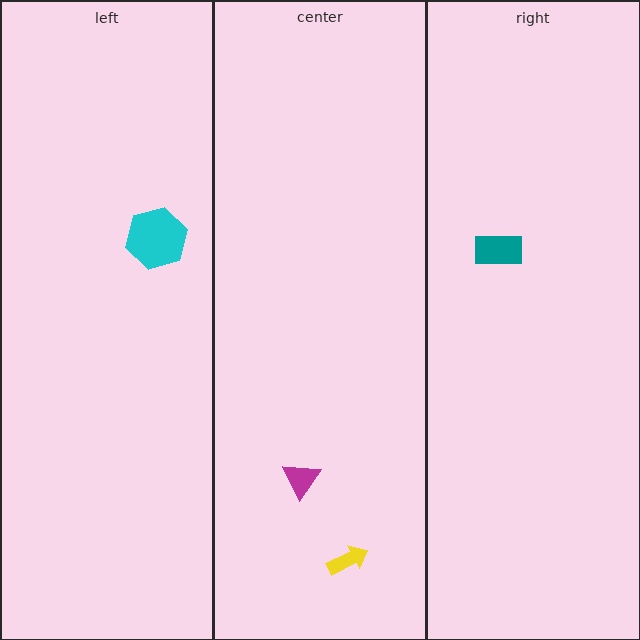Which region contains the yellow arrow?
The center region.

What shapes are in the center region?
The yellow arrow, the magenta triangle.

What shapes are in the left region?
The cyan hexagon.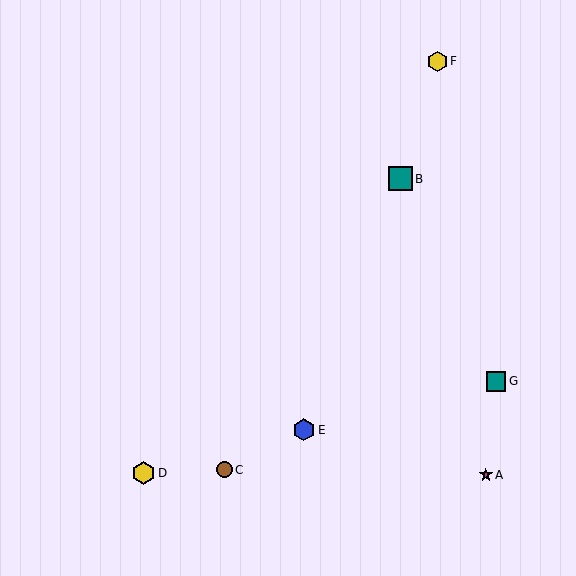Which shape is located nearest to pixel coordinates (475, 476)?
The magenta star (labeled A) at (486, 475) is nearest to that location.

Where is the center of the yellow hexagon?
The center of the yellow hexagon is at (144, 473).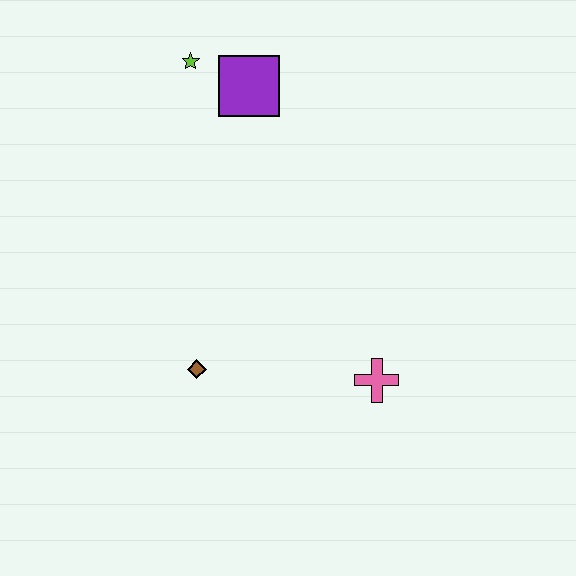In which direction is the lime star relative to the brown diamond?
The lime star is above the brown diamond.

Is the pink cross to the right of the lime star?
Yes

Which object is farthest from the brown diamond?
The lime star is farthest from the brown diamond.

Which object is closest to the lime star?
The purple square is closest to the lime star.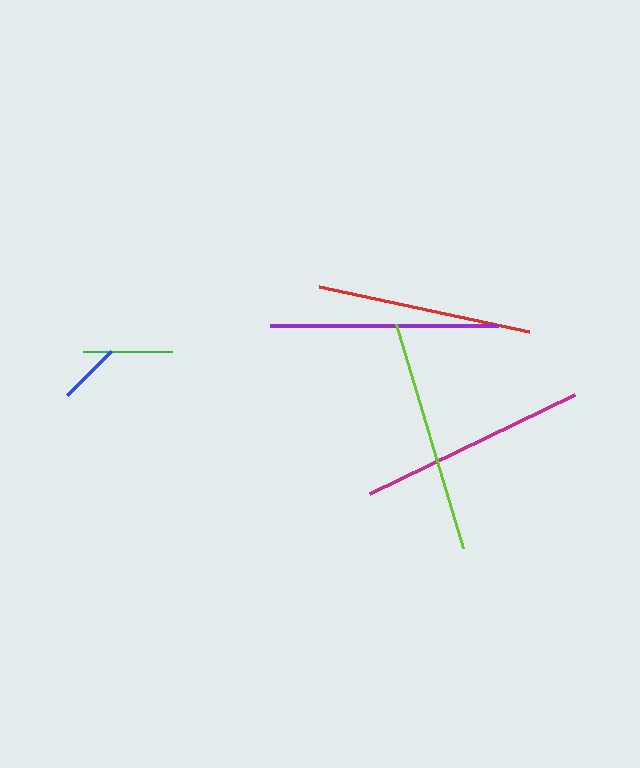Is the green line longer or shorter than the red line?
The red line is longer than the green line.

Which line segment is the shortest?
The blue line is the shortest at approximately 63 pixels.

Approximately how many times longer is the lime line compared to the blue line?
The lime line is approximately 3.7 times the length of the blue line.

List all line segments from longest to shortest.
From longest to shortest: lime, purple, magenta, red, green, blue.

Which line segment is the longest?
The lime line is the longest at approximately 234 pixels.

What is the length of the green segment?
The green segment is approximately 90 pixels long.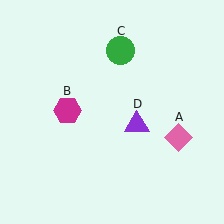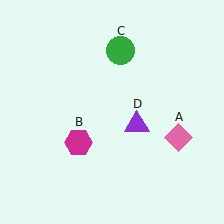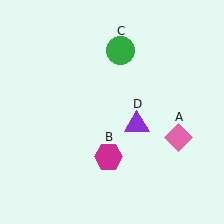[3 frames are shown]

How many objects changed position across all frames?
1 object changed position: magenta hexagon (object B).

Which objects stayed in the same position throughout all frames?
Pink diamond (object A) and green circle (object C) and purple triangle (object D) remained stationary.